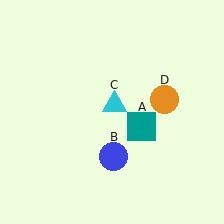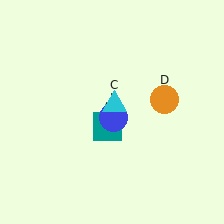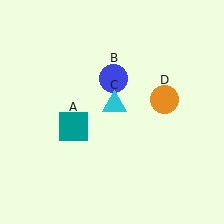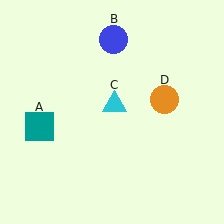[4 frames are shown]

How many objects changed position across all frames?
2 objects changed position: teal square (object A), blue circle (object B).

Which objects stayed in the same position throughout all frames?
Cyan triangle (object C) and orange circle (object D) remained stationary.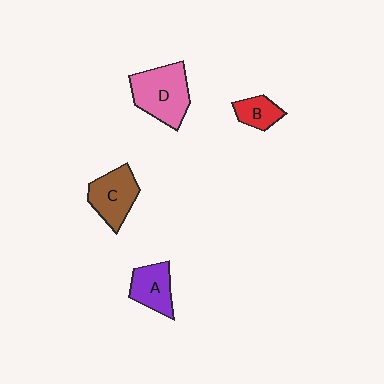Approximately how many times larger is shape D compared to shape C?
Approximately 1.3 times.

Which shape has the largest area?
Shape D (pink).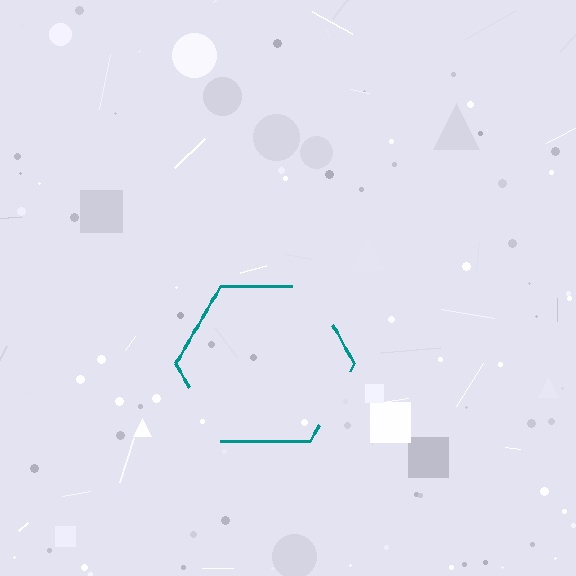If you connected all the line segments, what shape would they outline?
They would outline a hexagon.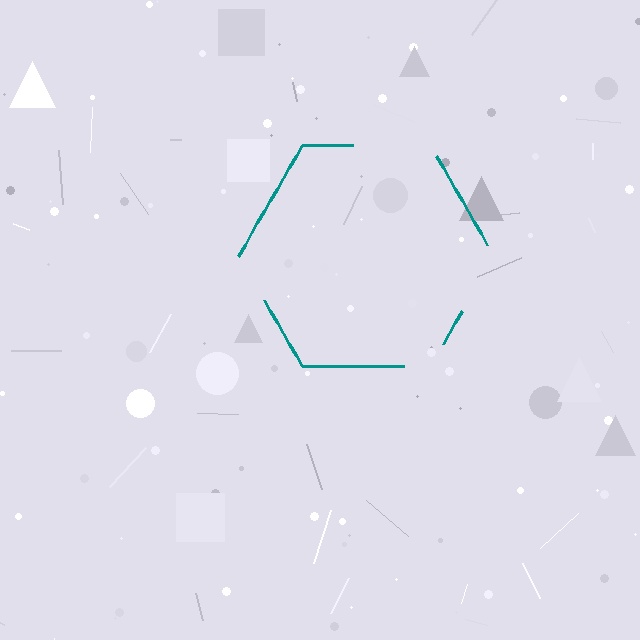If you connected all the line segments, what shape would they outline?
They would outline a hexagon.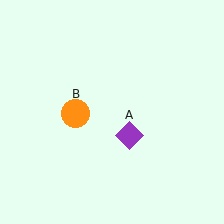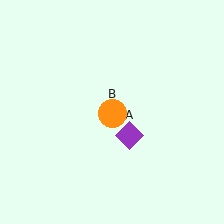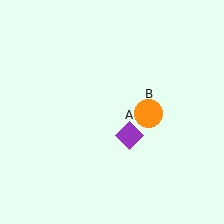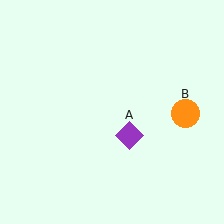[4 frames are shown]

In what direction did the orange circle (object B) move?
The orange circle (object B) moved right.